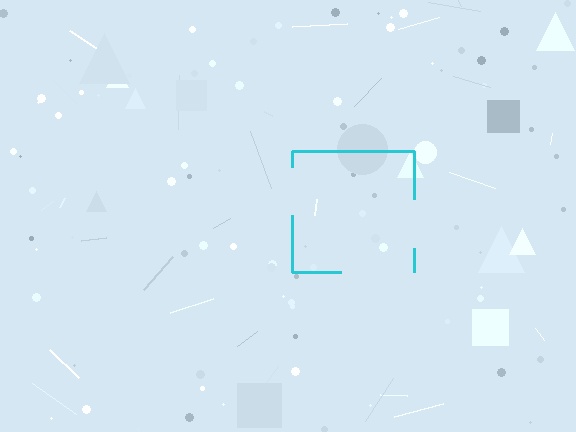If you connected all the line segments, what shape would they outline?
They would outline a square.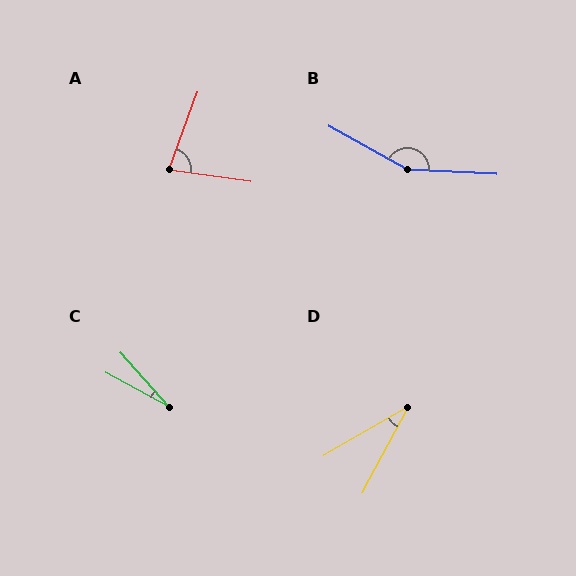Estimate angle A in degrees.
Approximately 78 degrees.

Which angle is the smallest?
C, at approximately 20 degrees.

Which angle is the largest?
B, at approximately 154 degrees.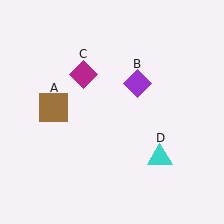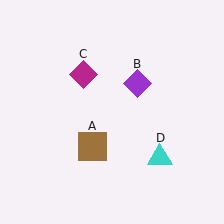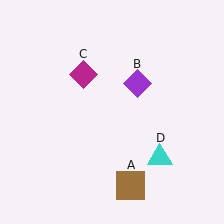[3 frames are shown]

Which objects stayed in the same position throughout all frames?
Purple diamond (object B) and magenta diamond (object C) and cyan triangle (object D) remained stationary.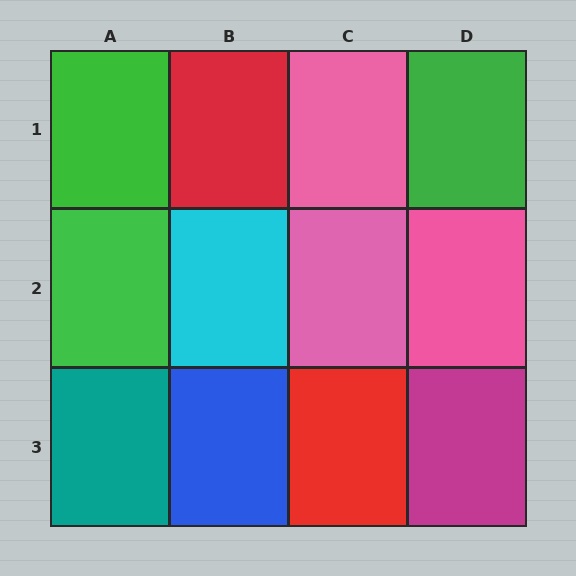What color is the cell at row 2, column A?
Green.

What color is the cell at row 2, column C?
Pink.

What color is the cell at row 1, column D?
Green.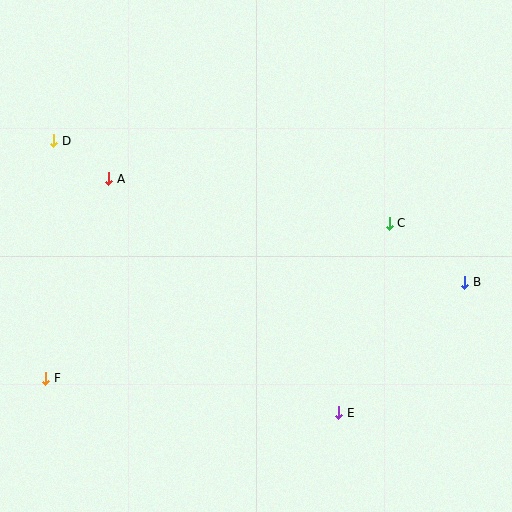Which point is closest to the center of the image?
Point C at (389, 223) is closest to the center.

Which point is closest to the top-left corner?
Point D is closest to the top-left corner.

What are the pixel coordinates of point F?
Point F is at (46, 379).